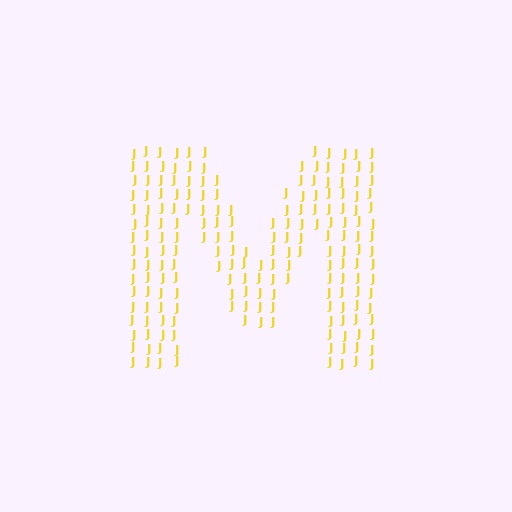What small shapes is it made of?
It is made of small letter J's.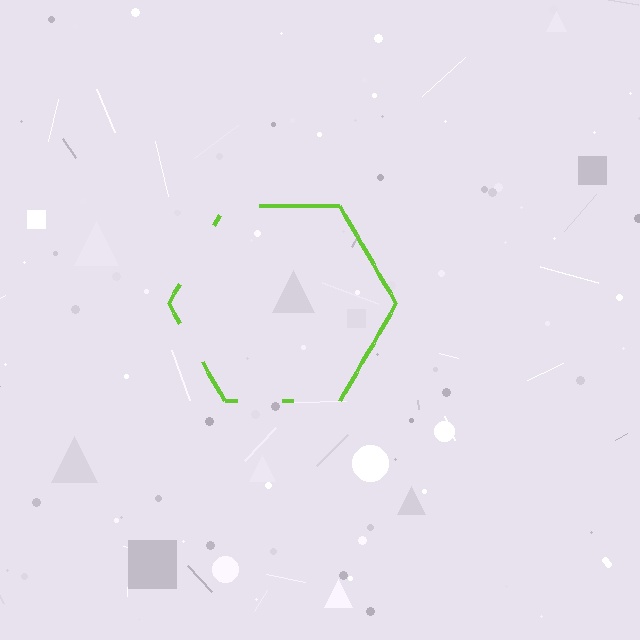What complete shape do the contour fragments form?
The contour fragments form a hexagon.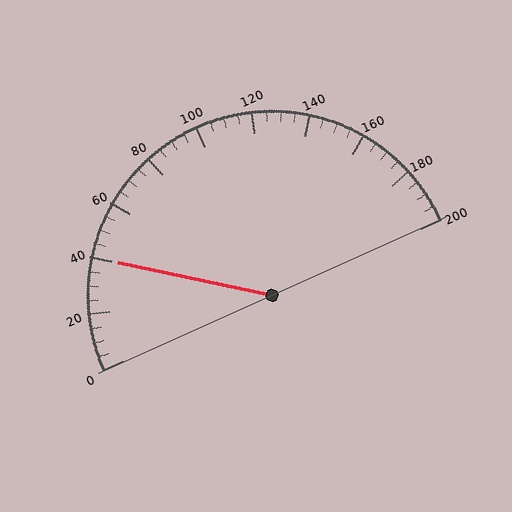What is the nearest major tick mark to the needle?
The nearest major tick mark is 40.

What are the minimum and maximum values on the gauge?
The gauge ranges from 0 to 200.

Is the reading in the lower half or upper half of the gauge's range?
The reading is in the lower half of the range (0 to 200).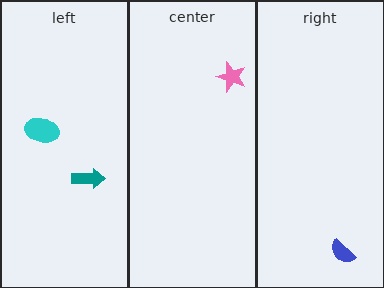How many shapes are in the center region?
1.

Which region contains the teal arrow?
The left region.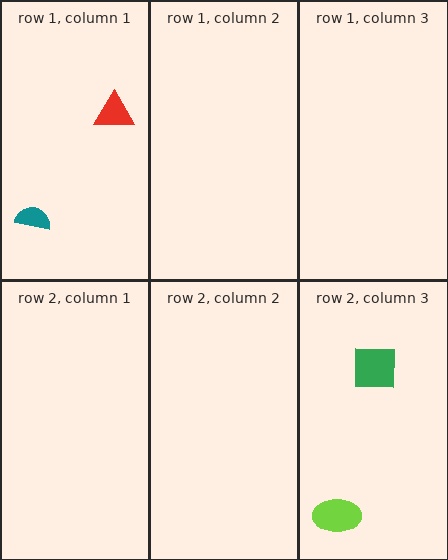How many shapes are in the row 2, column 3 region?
2.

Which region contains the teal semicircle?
The row 1, column 1 region.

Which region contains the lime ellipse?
The row 2, column 3 region.